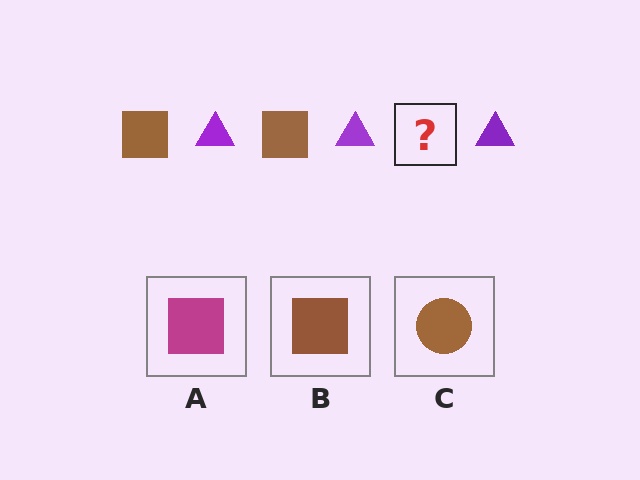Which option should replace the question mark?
Option B.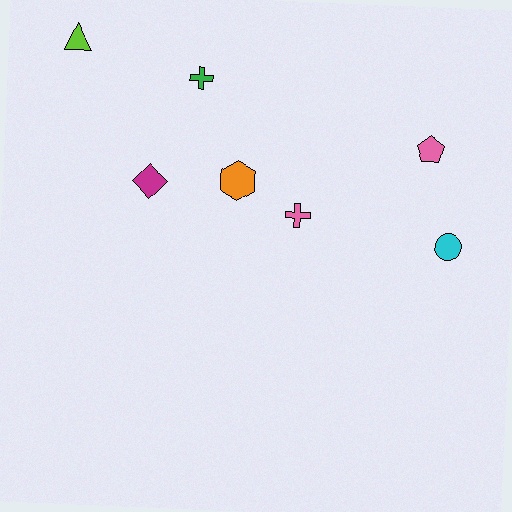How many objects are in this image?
There are 7 objects.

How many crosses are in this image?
There are 2 crosses.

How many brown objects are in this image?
There are no brown objects.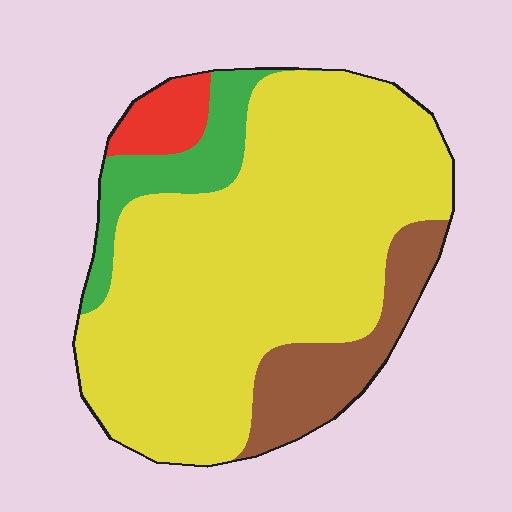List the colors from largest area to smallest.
From largest to smallest: yellow, brown, green, red.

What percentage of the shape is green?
Green covers about 10% of the shape.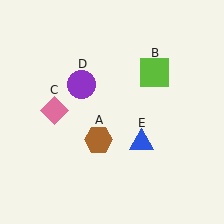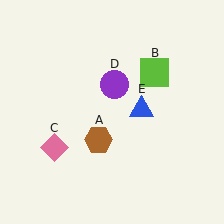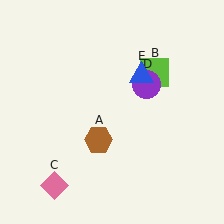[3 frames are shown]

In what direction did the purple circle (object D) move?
The purple circle (object D) moved right.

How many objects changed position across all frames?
3 objects changed position: pink diamond (object C), purple circle (object D), blue triangle (object E).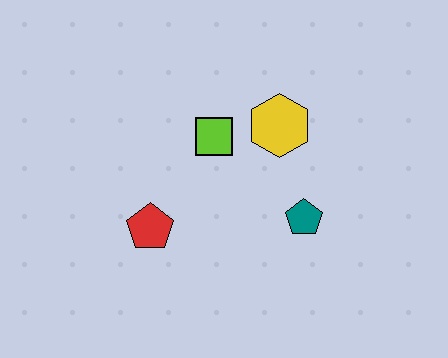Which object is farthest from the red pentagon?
The yellow hexagon is farthest from the red pentagon.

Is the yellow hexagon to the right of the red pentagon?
Yes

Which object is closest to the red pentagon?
The lime square is closest to the red pentagon.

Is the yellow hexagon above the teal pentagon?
Yes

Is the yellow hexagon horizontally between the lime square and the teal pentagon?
Yes